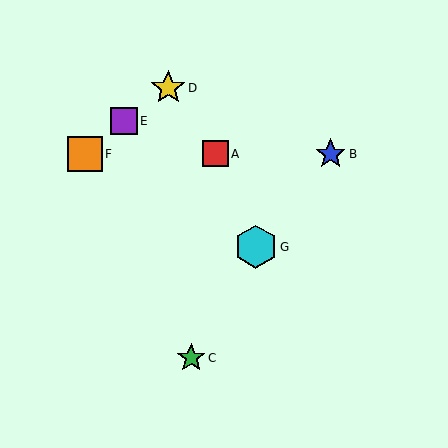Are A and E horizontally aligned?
No, A is at y≈154 and E is at y≈121.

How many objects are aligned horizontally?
3 objects (A, B, F) are aligned horizontally.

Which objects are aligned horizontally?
Objects A, B, F are aligned horizontally.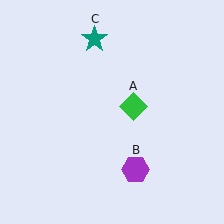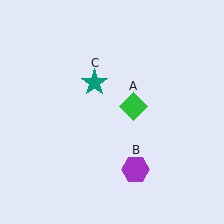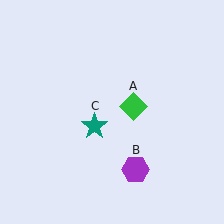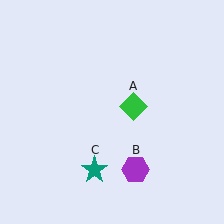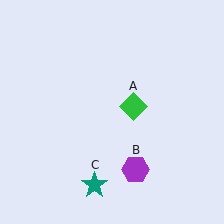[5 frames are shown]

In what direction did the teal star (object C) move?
The teal star (object C) moved down.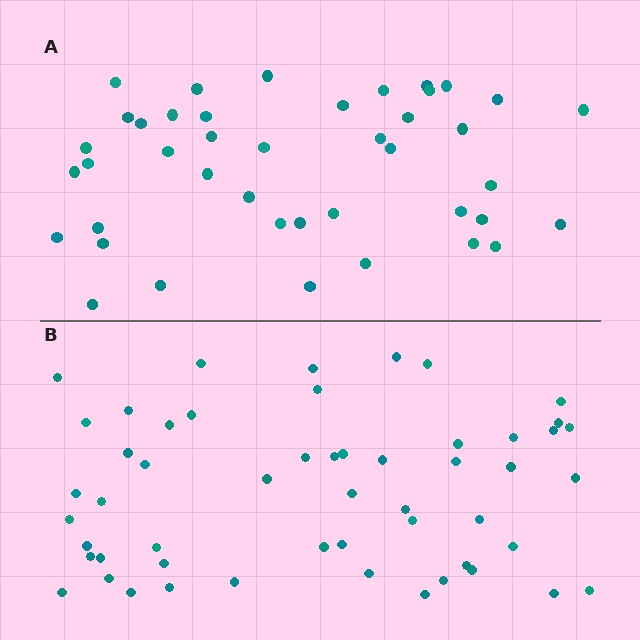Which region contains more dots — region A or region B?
Region B (the bottom region) has more dots.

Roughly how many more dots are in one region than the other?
Region B has roughly 12 or so more dots than region A.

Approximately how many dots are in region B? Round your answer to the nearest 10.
About 50 dots. (The exact count is 53, which rounds to 50.)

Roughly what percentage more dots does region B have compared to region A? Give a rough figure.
About 25% more.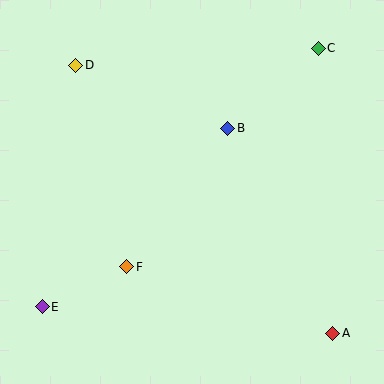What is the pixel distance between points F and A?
The distance between F and A is 216 pixels.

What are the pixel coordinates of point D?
Point D is at (76, 65).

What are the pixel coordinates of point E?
Point E is at (42, 307).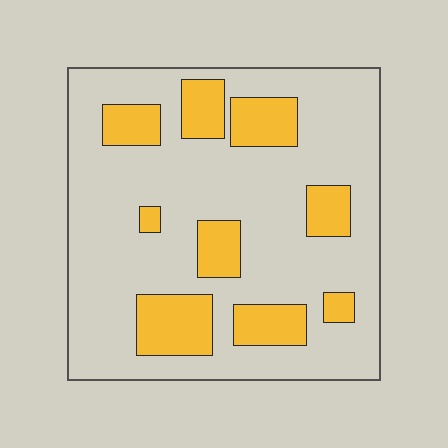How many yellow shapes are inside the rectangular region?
9.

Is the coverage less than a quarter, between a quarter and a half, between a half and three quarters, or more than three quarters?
Less than a quarter.